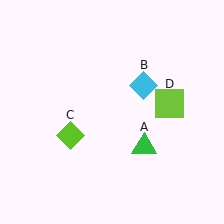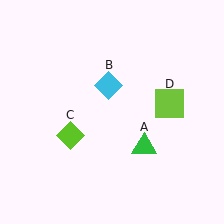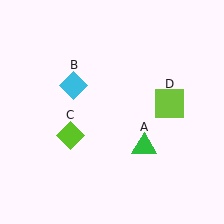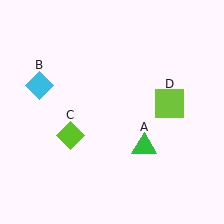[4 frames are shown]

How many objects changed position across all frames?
1 object changed position: cyan diamond (object B).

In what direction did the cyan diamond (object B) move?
The cyan diamond (object B) moved left.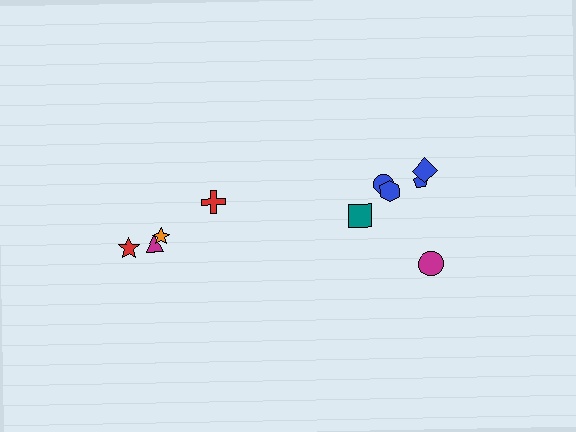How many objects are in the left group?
There are 4 objects.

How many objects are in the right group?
There are 6 objects.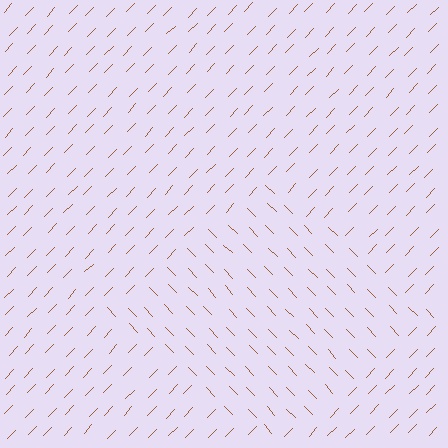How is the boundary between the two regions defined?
The boundary is defined purely by a change in line orientation (approximately 88 degrees difference). All lines are the same color and thickness.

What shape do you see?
I see a diamond.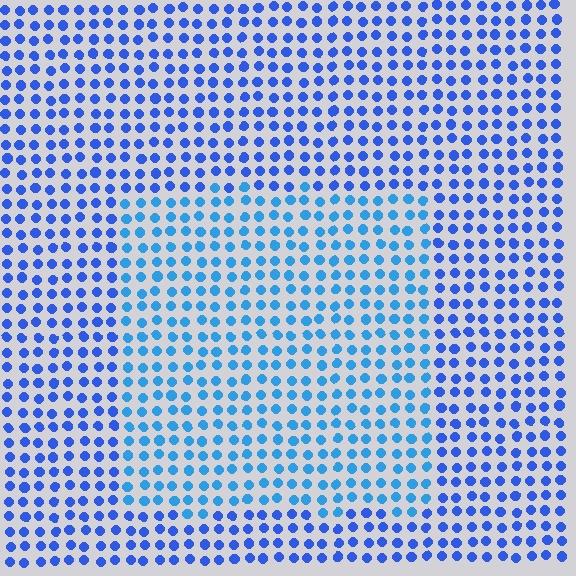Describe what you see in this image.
The image is filled with small blue elements in a uniform arrangement. A rectangle-shaped region is visible where the elements are tinted to a slightly different hue, forming a subtle color boundary.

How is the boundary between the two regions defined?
The boundary is defined purely by a slight shift in hue (about 23 degrees). Spacing, size, and orientation are identical on both sides.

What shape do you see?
I see a rectangle.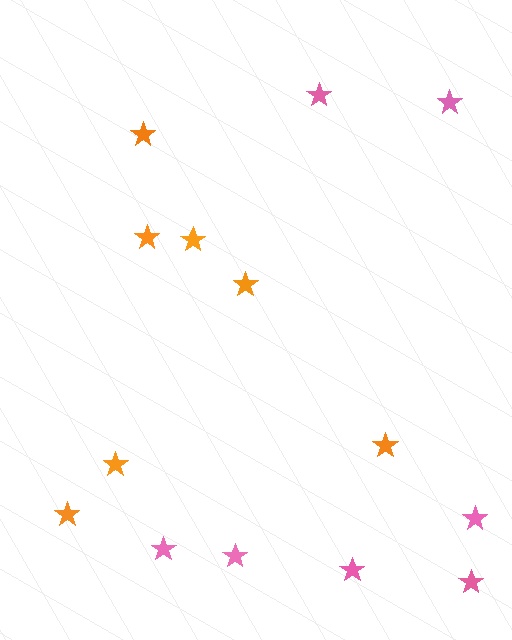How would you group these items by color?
There are 2 groups: one group of pink stars (7) and one group of orange stars (7).